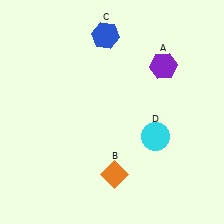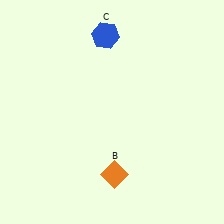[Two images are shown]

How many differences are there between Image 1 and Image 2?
There are 2 differences between the two images.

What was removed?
The cyan circle (D), the purple hexagon (A) were removed in Image 2.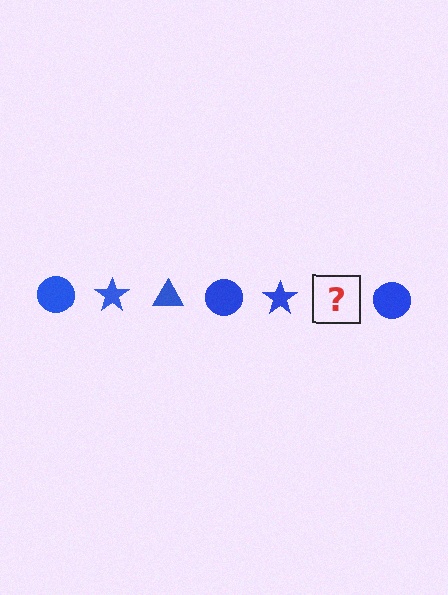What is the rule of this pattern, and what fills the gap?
The rule is that the pattern cycles through circle, star, triangle shapes in blue. The gap should be filled with a blue triangle.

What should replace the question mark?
The question mark should be replaced with a blue triangle.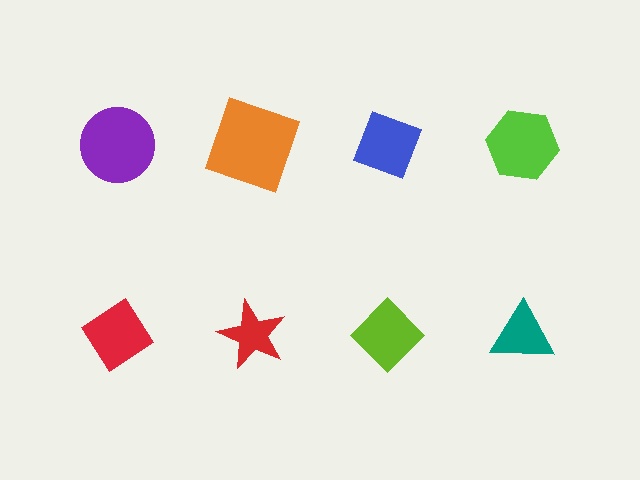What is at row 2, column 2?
A red star.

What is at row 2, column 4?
A teal triangle.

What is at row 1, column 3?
A blue diamond.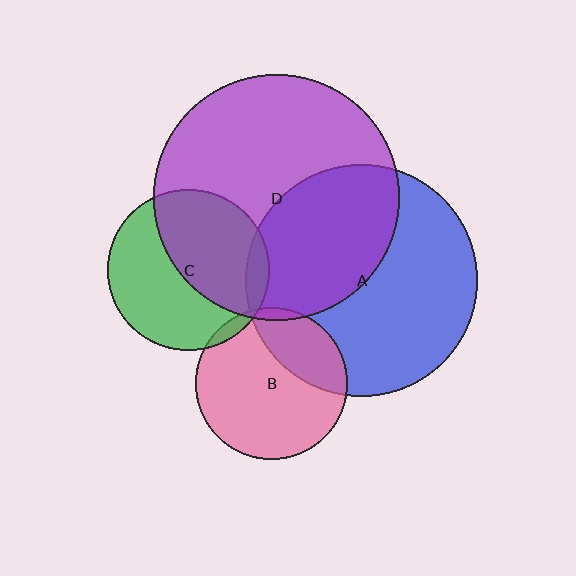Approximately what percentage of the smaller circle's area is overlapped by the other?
Approximately 40%.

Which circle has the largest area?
Circle D (purple).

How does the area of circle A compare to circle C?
Approximately 2.1 times.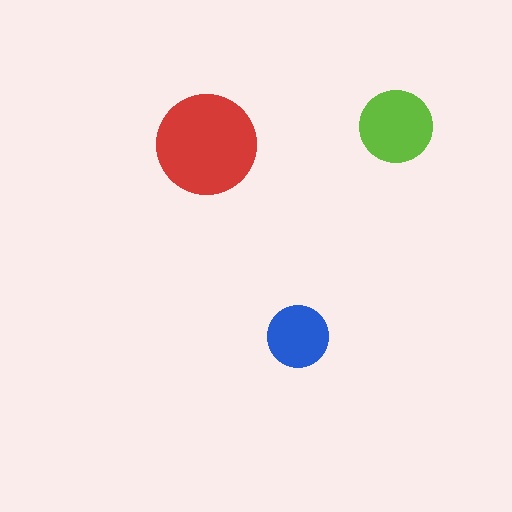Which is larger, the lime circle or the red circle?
The red one.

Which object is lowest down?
The blue circle is bottommost.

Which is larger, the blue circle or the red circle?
The red one.